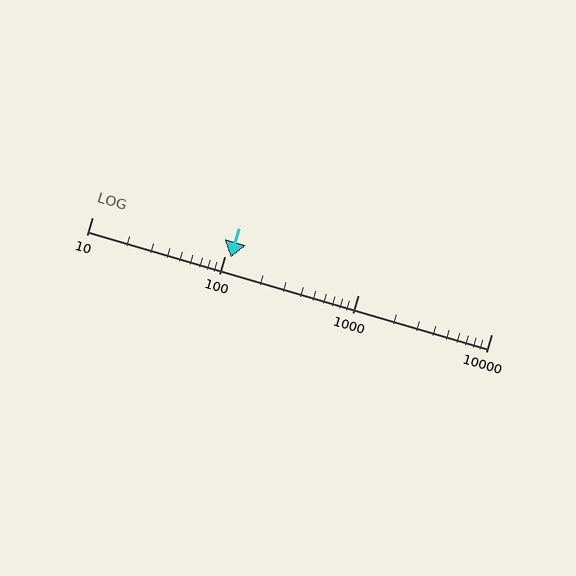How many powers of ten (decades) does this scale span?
The scale spans 3 decades, from 10 to 10000.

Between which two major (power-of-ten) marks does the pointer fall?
The pointer is between 100 and 1000.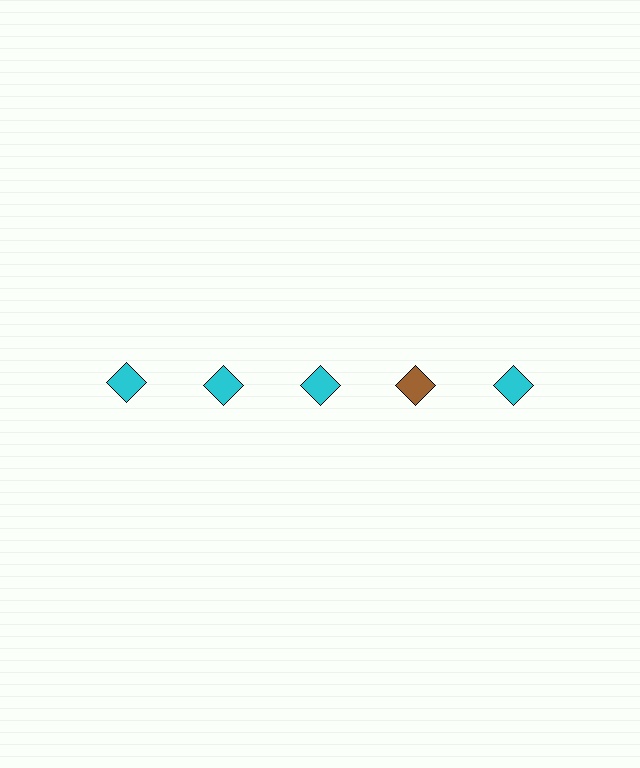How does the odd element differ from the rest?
It has a different color: brown instead of cyan.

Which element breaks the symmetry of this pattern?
The brown diamond in the top row, second from right column breaks the symmetry. All other shapes are cyan diamonds.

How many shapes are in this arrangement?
There are 5 shapes arranged in a grid pattern.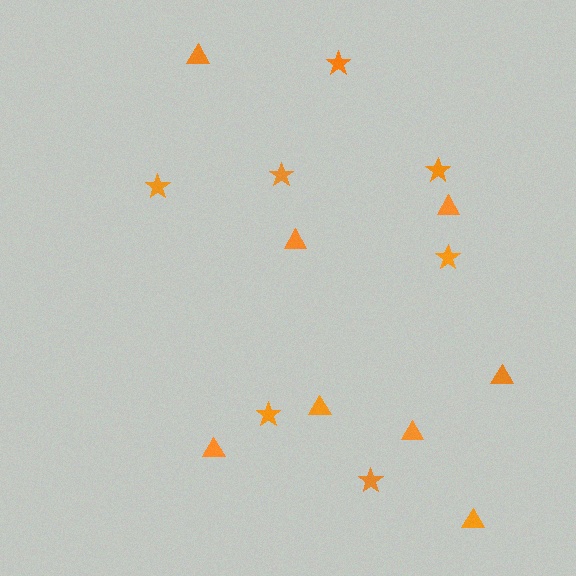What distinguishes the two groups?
There are 2 groups: one group of stars (7) and one group of triangles (8).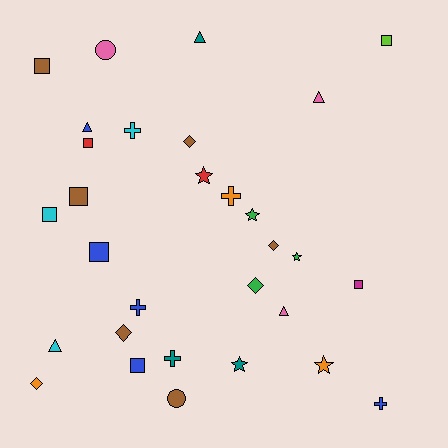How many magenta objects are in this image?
There is 1 magenta object.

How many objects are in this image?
There are 30 objects.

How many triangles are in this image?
There are 5 triangles.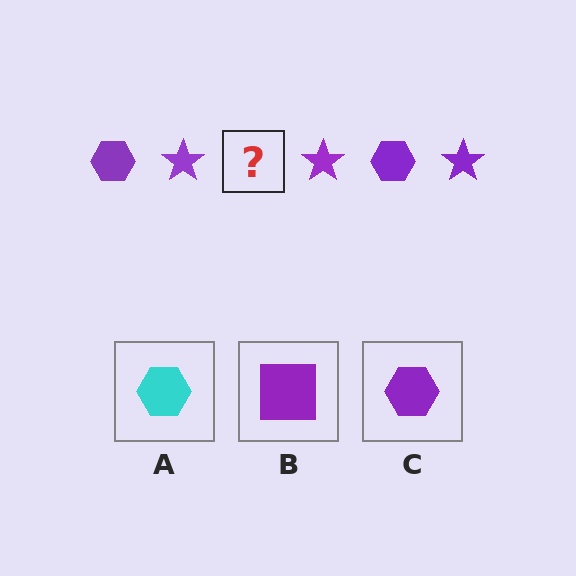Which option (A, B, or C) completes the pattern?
C.